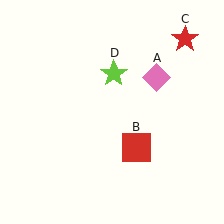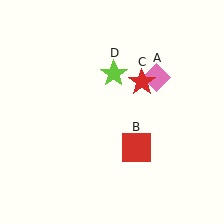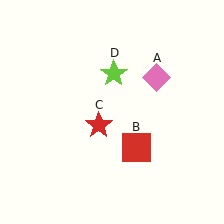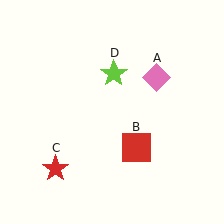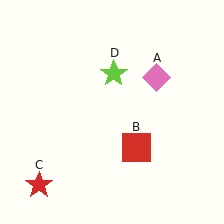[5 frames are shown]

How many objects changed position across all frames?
1 object changed position: red star (object C).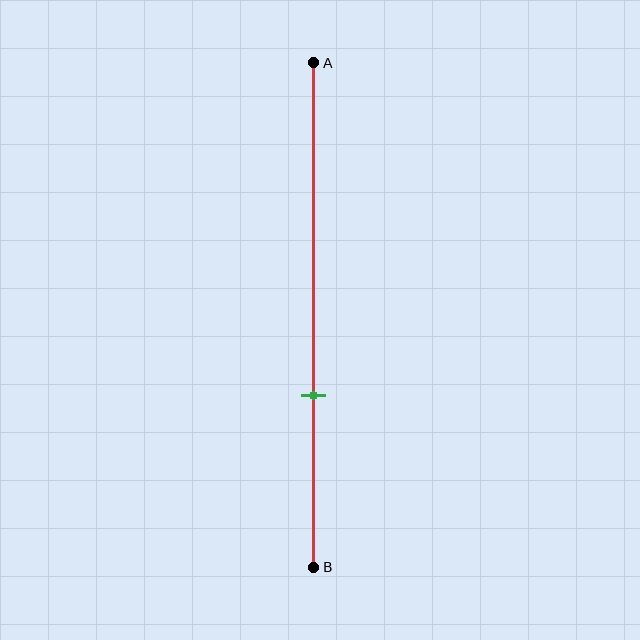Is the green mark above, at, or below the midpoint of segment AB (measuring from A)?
The green mark is below the midpoint of segment AB.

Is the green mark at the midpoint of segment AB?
No, the mark is at about 65% from A, not at the 50% midpoint.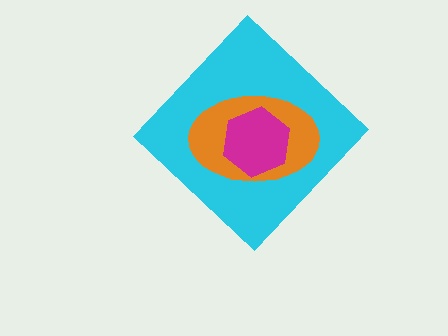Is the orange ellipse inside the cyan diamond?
Yes.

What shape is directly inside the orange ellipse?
The magenta hexagon.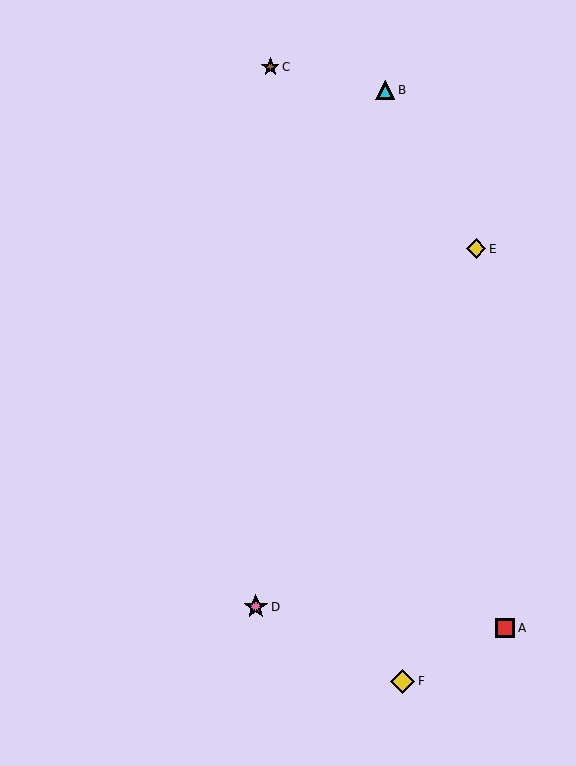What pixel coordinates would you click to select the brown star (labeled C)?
Click at (270, 67) to select the brown star C.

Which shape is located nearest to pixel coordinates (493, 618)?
The red square (labeled A) at (505, 628) is nearest to that location.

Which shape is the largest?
The yellow diamond (labeled F) is the largest.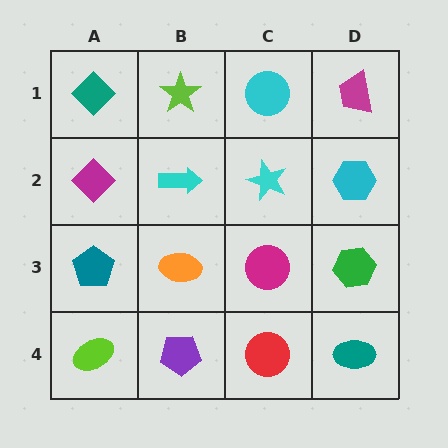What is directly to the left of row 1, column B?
A teal diamond.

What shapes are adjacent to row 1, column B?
A cyan arrow (row 2, column B), a teal diamond (row 1, column A), a cyan circle (row 1, column C).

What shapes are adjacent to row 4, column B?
An orange ellipse (row 3, column B), a lime ellipse (row 4, column A), a red circle (row 4, column C).